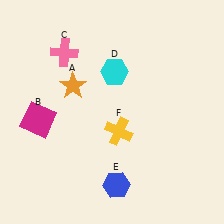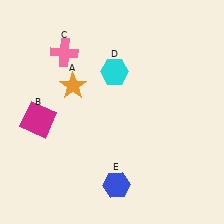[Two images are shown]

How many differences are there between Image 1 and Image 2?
There is 1 difference between the two images.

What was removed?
The yellow cross (F) was removed in Image 2.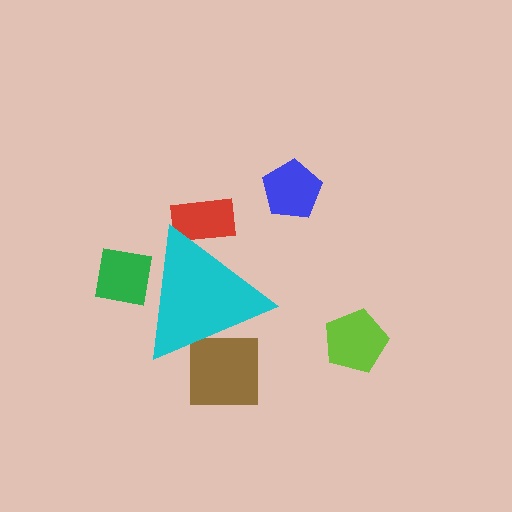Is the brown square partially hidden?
Yes, the brown square is partially hidden behind the cyan triangle.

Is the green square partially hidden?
Yes, the green square is partially hidden behind the cyan triangle.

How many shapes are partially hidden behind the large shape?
3 shapes are partially hidden.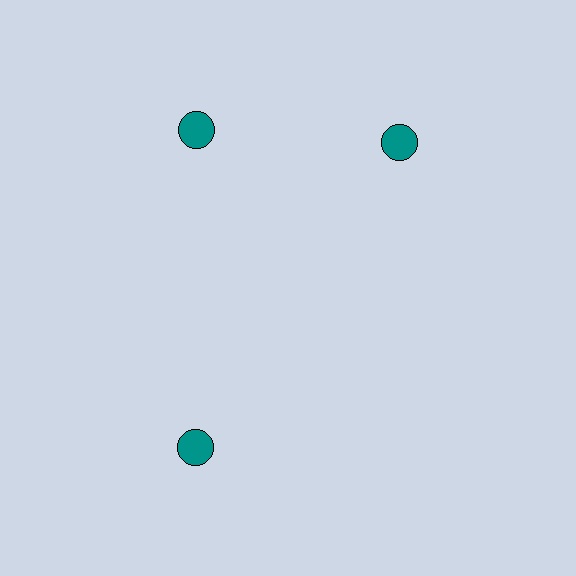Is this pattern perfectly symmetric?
No. The 3 teal circles are arranged in a ring, but one element near the 3 o'clock position is rotated out of alignment along the ring, breaking the 3-fold rotational symmetry.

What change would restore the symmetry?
The symmetry would be restored by rotating it back into even spacing with its neighbors so that all 3 circles sit at equal angles and equal distance from the center.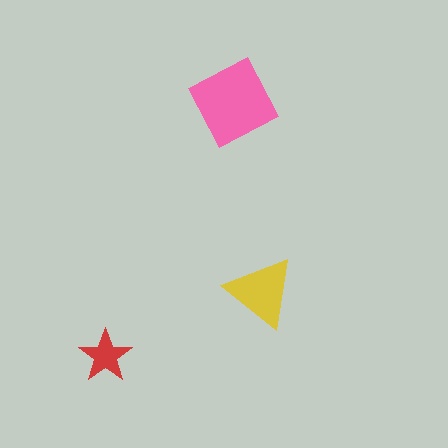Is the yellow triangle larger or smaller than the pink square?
Smaller.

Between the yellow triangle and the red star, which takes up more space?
The yellow triangle.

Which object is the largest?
The pink square.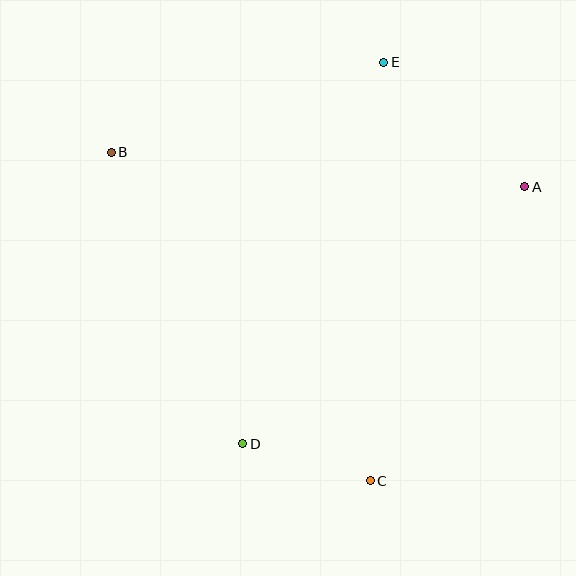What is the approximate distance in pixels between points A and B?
The distance between A and B is approximately 415 pixels.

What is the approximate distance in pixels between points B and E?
The distance between B and E is approximately 287 pixels.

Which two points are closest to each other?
Points C and D are closest to each other.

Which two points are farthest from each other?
Points B and C are farthest from each other.